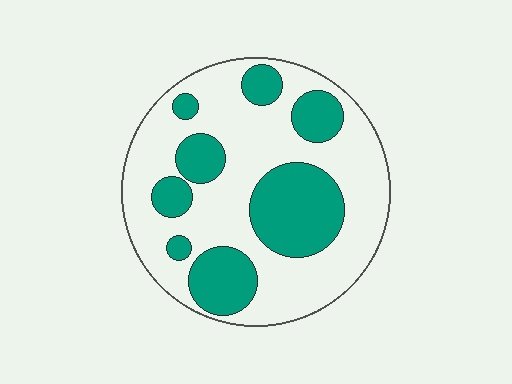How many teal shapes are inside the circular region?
8.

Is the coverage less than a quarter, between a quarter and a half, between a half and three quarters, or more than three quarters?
Between a quarter and a half.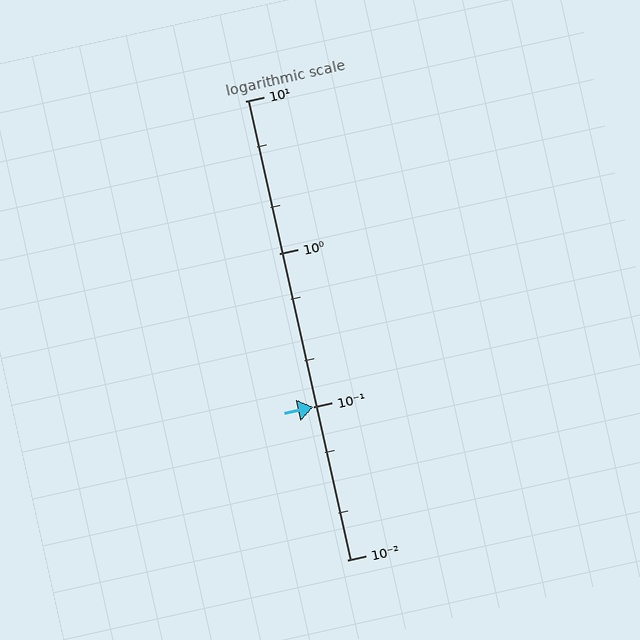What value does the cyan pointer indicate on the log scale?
The pointer indicates approximately 0.1.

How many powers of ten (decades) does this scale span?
The scale spans 3 decades, from 0.01 to 10.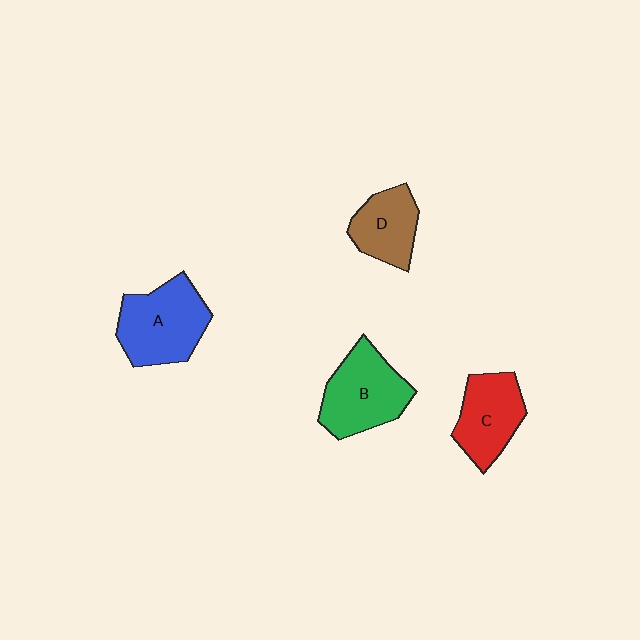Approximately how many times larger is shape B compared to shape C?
Approximately 1.2 times.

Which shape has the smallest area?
Shape D (brown).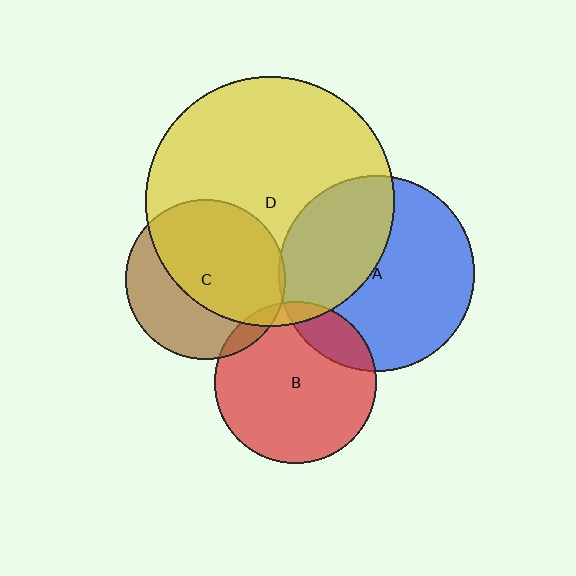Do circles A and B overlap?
Yes.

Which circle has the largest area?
Circle D (yellow).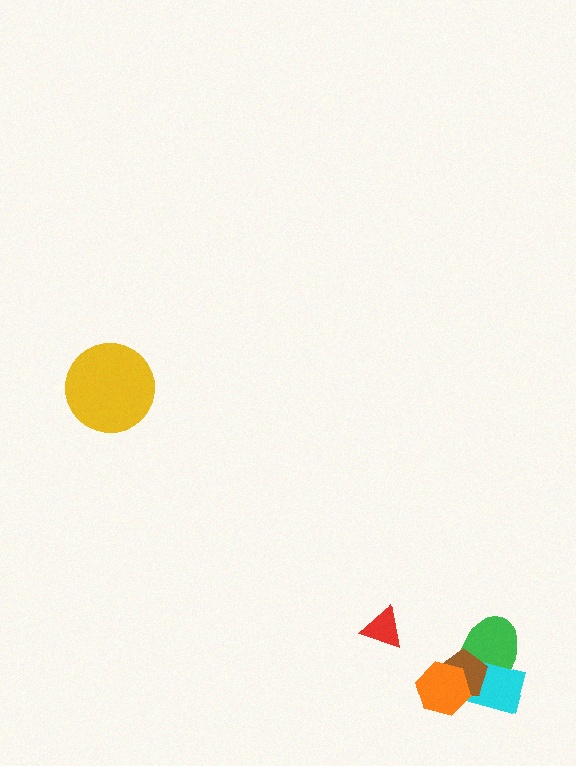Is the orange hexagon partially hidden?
No, no other shape covers it.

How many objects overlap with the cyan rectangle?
3 objects overlap with the cyan rectangle.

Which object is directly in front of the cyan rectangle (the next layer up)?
The brown pentagon is directly in front of the cyan rectangle.